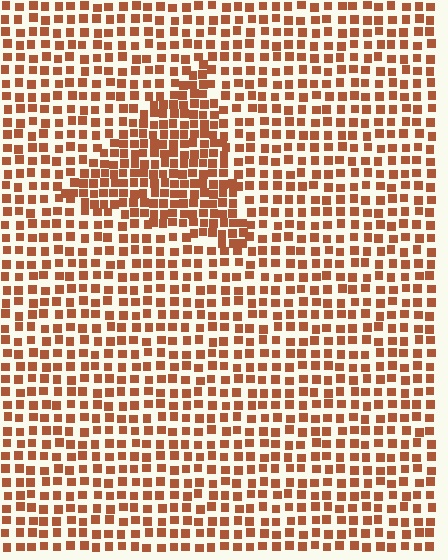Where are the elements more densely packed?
The elements are more densely packed inside the triangle boundary.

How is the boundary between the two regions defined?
The boundary is defined by a change in element density (approximately 1.7x ratio). All elements are the same color, size, and shape.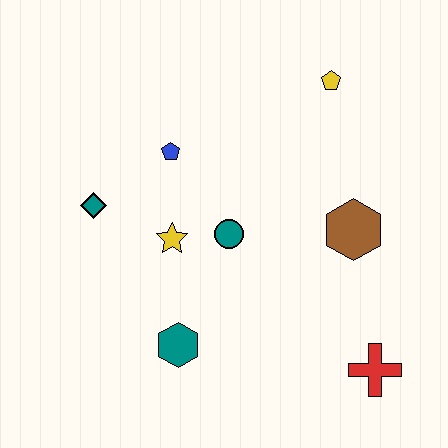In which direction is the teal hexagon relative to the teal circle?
The teal hexagon is below the teal circle.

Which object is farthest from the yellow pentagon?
The teal hexagon is farthest from the yellow pentagon.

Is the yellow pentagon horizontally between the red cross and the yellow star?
Yes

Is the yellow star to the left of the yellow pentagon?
Yes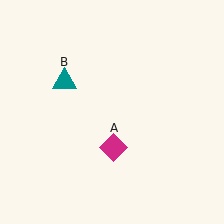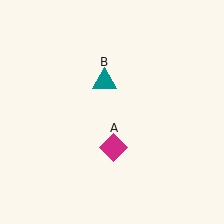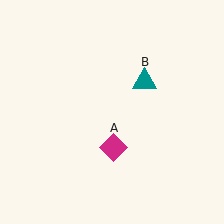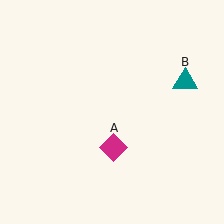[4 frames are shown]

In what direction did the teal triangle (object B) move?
The teal triangle (object B) moved right.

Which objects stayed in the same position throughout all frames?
Magenta diamond (object A) remained stationary.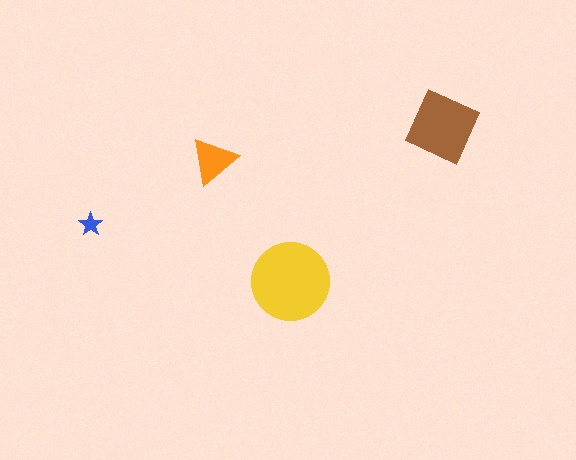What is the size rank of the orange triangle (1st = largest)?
3rd.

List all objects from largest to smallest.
The yellow circle, the brown square, the orange triangle, the blue star.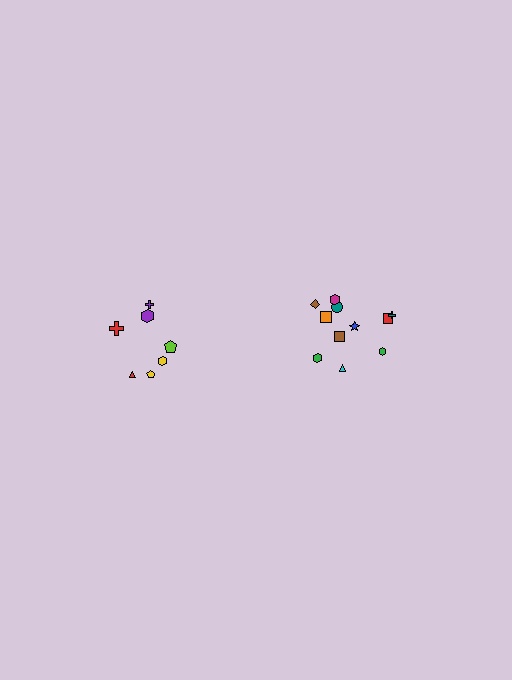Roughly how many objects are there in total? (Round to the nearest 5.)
Roughly 20 objects in total.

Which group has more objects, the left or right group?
The right group.